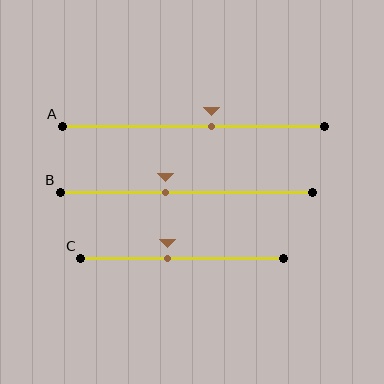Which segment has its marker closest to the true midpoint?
Segment A has its marker closest to the true midpoint.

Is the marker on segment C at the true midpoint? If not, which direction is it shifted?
No, the marker on segment C is shifted to the left by about 7% of the segment length.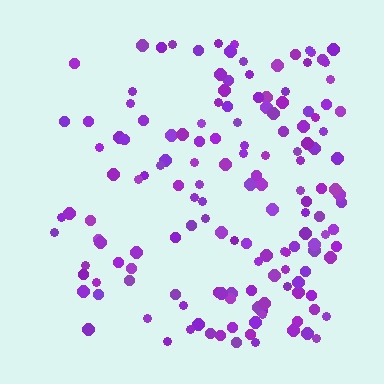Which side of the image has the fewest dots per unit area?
The left.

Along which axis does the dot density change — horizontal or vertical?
Horizontal.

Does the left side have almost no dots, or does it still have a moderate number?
Still a moderate number, just noticeably fewer than the right.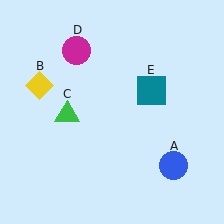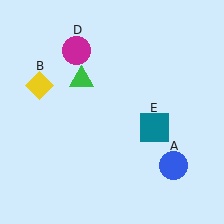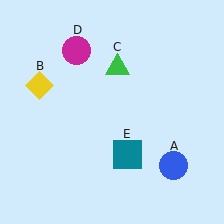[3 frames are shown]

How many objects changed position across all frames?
2 objects changed position: green triangle (object C), teal square (object E).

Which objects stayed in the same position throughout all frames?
Blue circle (object A) and yellow diamond (object B) and magenta circle (object D) remained stationary.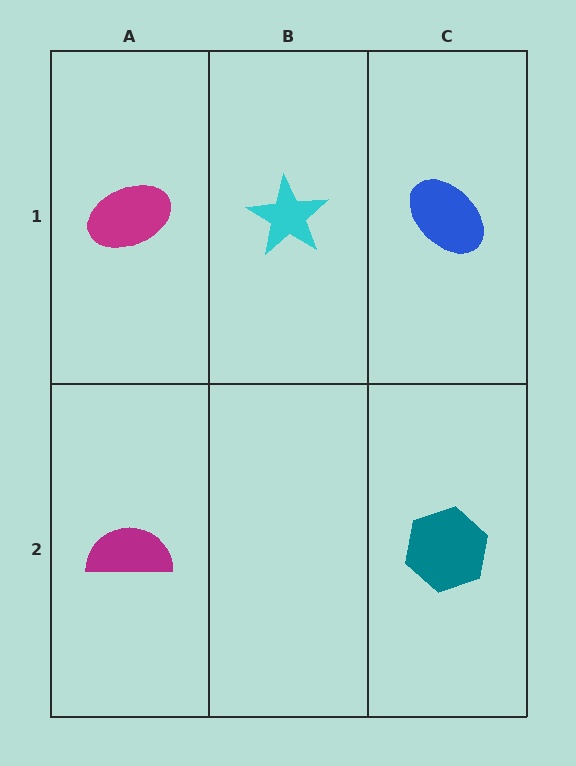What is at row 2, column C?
A teal hexagon.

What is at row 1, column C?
A blue ellipse.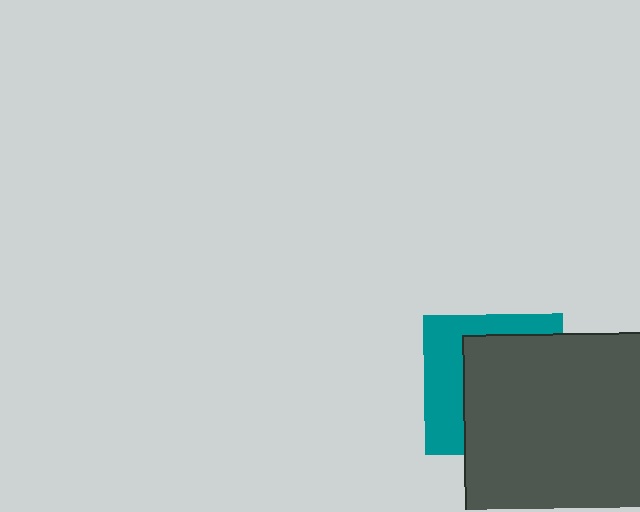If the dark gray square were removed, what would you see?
You would see the complete teal square.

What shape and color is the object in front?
The object in front is a dark gray square.